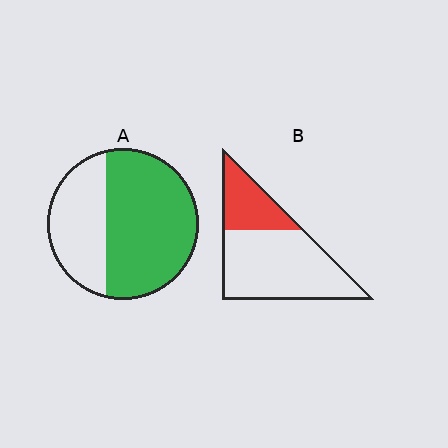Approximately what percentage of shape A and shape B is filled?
A is approximately 65% and B is approximately 30%.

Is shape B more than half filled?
No.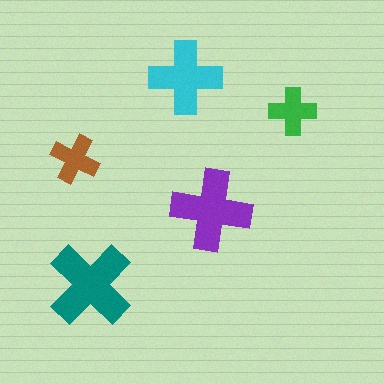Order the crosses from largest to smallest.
the teal one, the purple one, the cyan one, the brown one, the green one.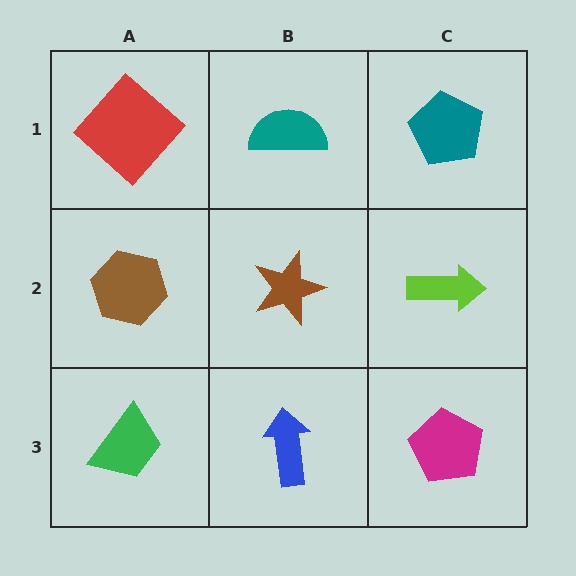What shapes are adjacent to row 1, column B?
A brown star (row 2, column B), a red diamond (row 1, column A), a teal pentagon (row 1, column C).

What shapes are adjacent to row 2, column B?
A teal semicircle (row 1, column B), a blue arrow (row 3, column B), a brown hexagon (row 2, column A), a lime arrow (row 2, column C).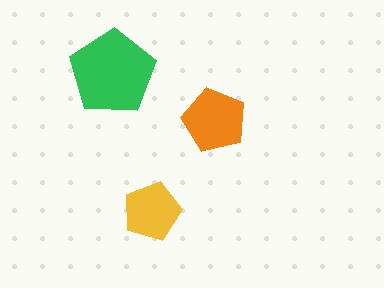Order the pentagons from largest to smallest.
the green one, the orange one, the yellow one.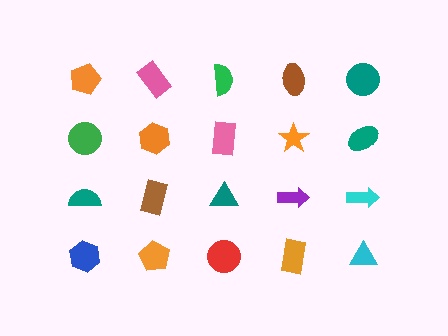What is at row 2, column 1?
A green circle.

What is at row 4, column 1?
A blue hexagon.